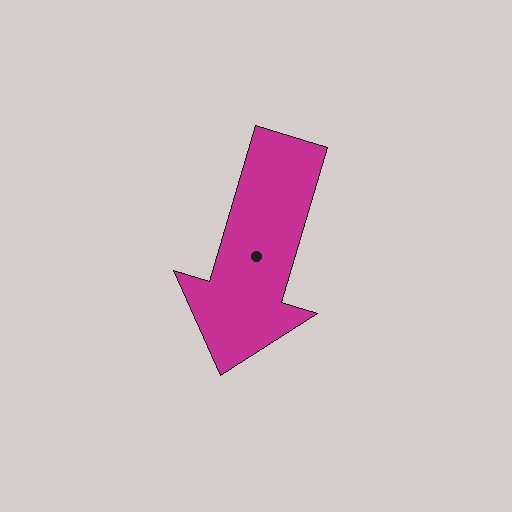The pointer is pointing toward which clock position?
Roughly 7 o'clock.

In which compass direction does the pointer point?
South.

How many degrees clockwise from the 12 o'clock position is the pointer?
Approximately 196 degrees.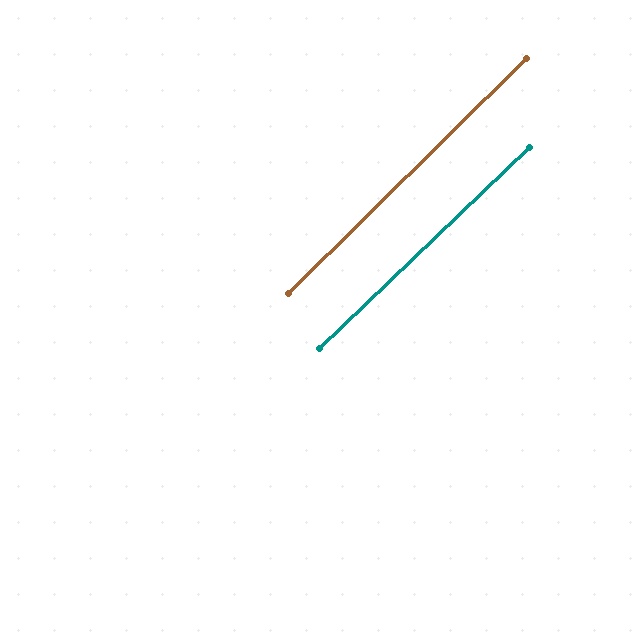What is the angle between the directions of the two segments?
Approximately 1 degree.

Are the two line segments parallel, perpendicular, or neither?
Parallel — their directions differ by only 0.9°.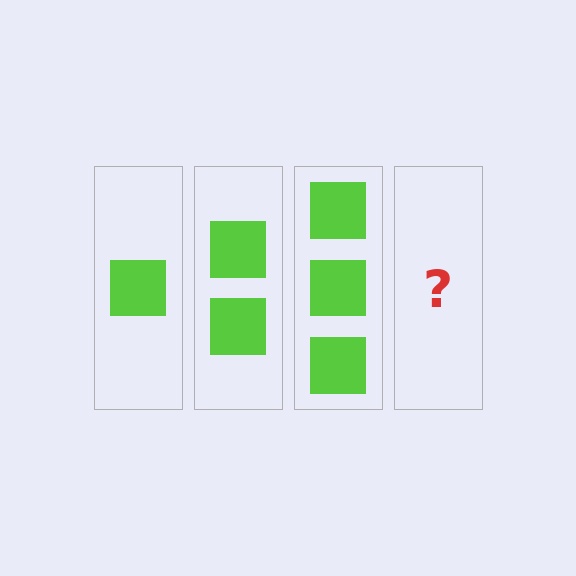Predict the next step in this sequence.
The next step is 4 squares.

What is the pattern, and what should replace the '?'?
The pattern is that each step adds one more square. The '?' should be 4 squares.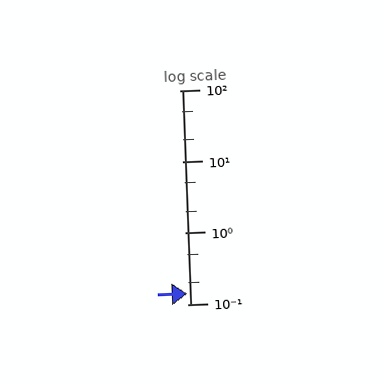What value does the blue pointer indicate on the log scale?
The pointer indicates approximately 0.14.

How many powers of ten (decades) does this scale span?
The scale spans 3 decades, from 0.1 to 100.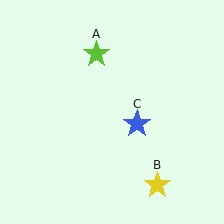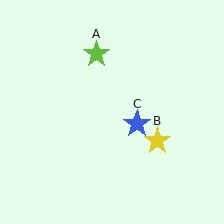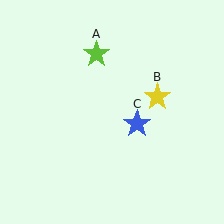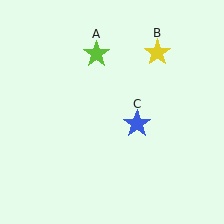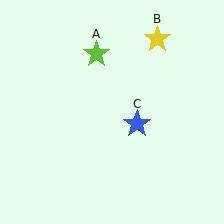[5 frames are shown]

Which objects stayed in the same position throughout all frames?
Lime star (object A) and blue star (object C) remained stationary.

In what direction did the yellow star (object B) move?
The yellow star (object B) moved up.